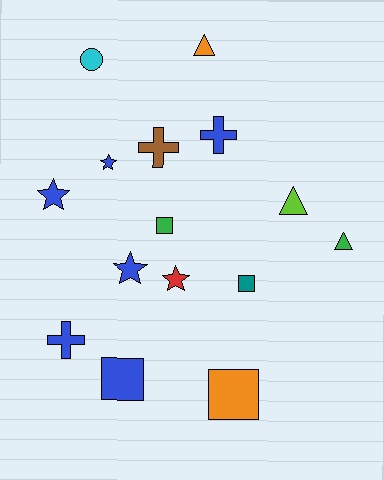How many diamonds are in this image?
There are no diamonds.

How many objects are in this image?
There are 15 objects.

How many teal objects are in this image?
There is 1 teal object.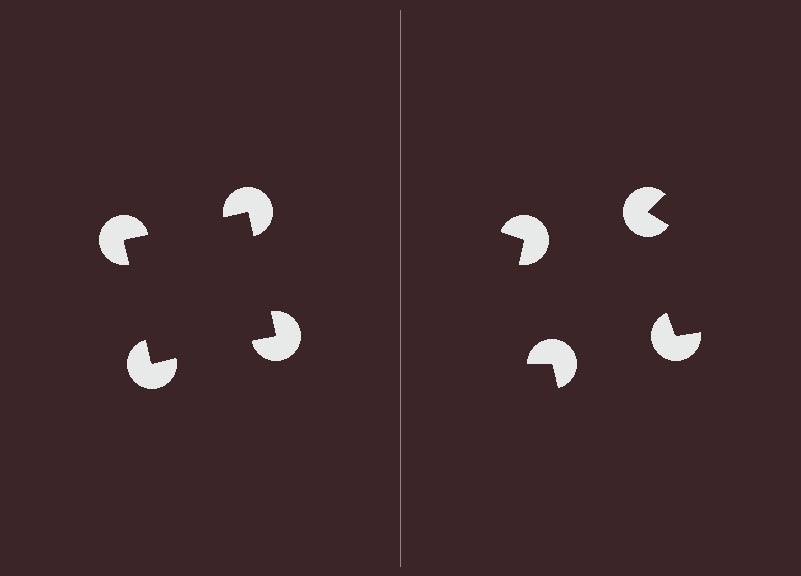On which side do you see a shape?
An illusory square appears on the left side. On the right side the wedge cuts are rotated, so no coherent shape forms.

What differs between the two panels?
The pac-man discs are positioned identically on both sides; only the wedge orientations differ. On the left they align to a square; on the right they are misaligned.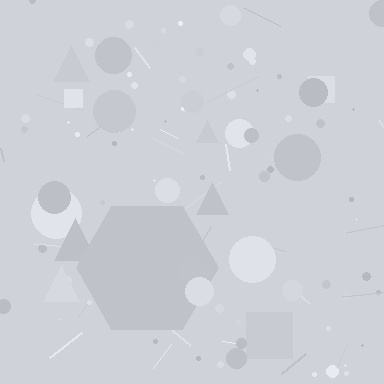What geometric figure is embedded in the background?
A hexagon is embedded in the background.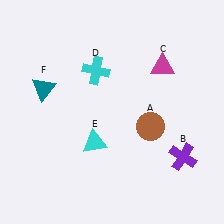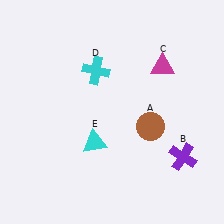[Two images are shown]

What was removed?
The teal triangle (F) was removed in Image 2.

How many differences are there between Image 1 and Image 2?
There is 1 difference between the two images.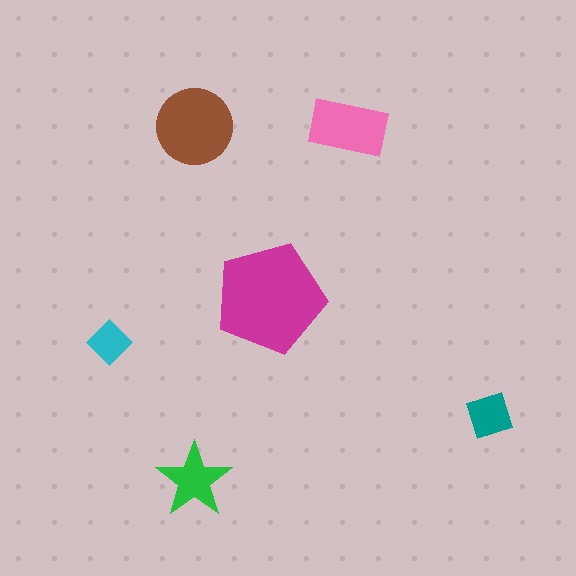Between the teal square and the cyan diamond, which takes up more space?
The teal square.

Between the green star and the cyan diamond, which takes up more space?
The green star.